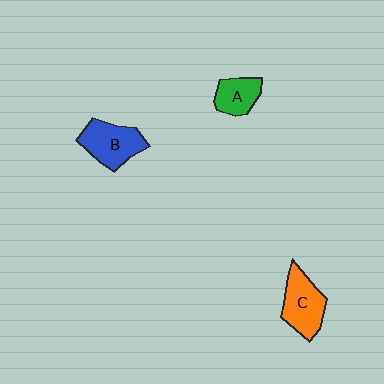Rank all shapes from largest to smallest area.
From largest to smallest: B (blue), C (orange), A (green).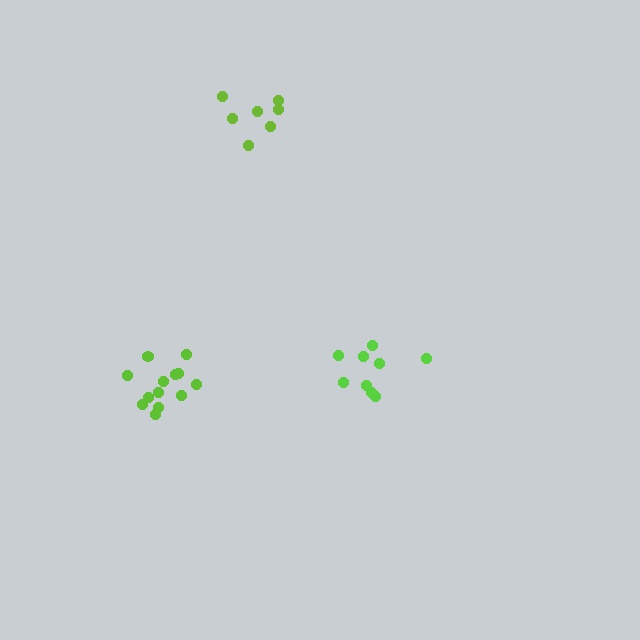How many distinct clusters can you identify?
There are 3 distinct clusters.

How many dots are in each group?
Group 1: 9 dots, Group 2: 13 dots, Group 3: 7 dots (29 total).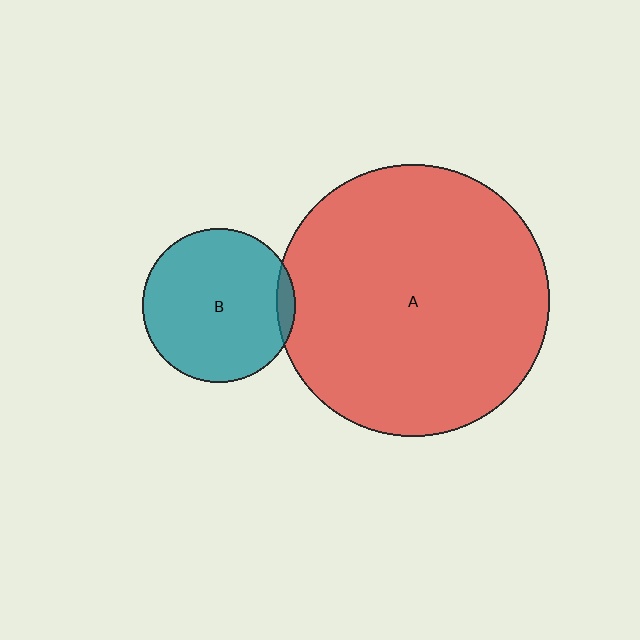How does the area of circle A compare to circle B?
Approximately 3.2 times.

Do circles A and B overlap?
Yes.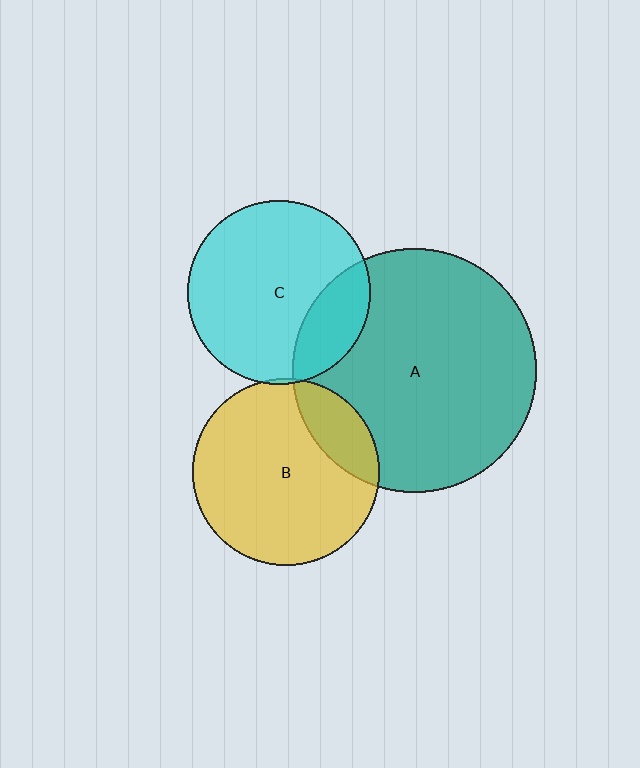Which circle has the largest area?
Circle A (teal).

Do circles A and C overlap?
Yes.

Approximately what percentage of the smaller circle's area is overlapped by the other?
Approximately 20%.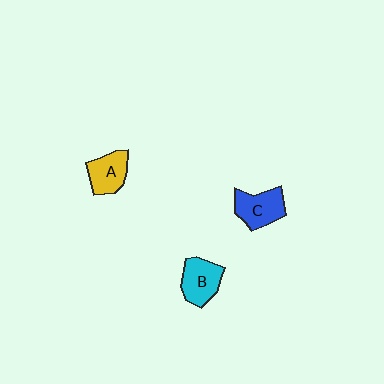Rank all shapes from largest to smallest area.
From largest to smallest: C (blue), B (cyan), A (yellow).